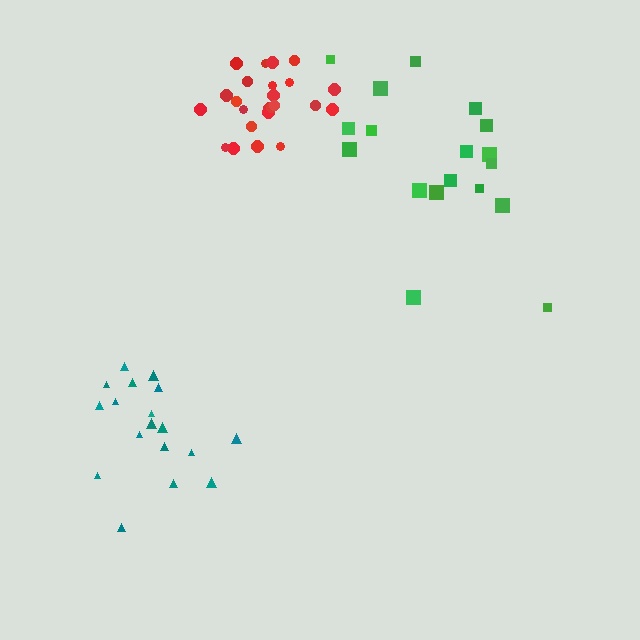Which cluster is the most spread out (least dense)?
Green.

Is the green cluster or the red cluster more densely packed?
Red.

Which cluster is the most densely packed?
Red.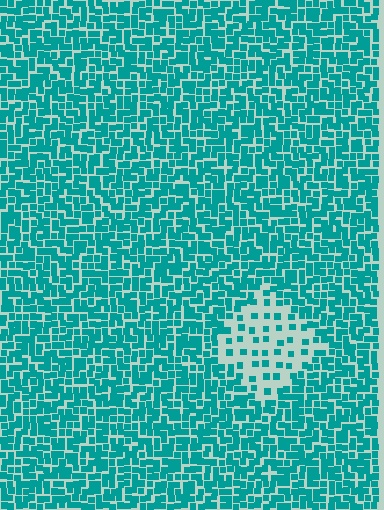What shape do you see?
I see a diamond.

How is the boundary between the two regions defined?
The boundary is defined by a change in element density (approximately 2.9x ratio). All elements are the same color, size, and shape.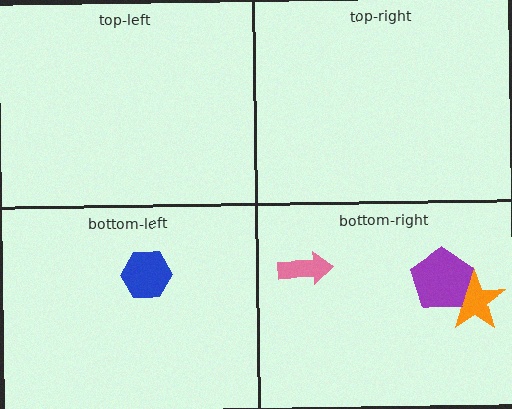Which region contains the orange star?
The bottom-right region.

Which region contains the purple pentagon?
The bottom-right region.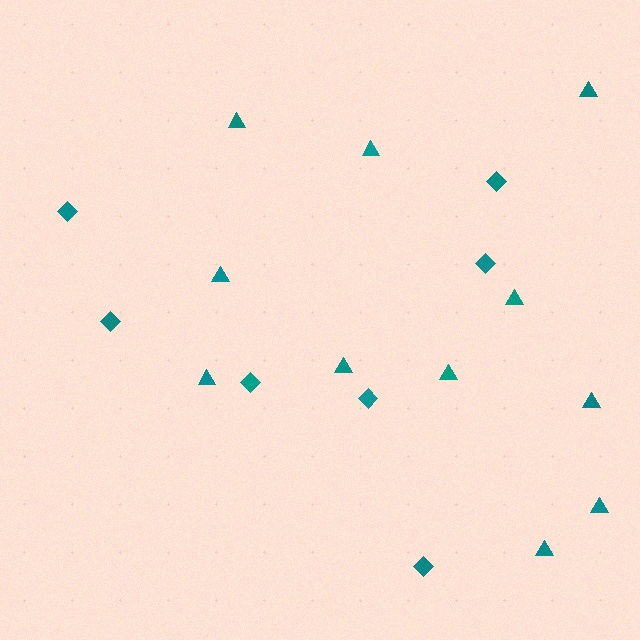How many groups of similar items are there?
There are 2 groups: one group of triangles (11) and one group of diamonds (7).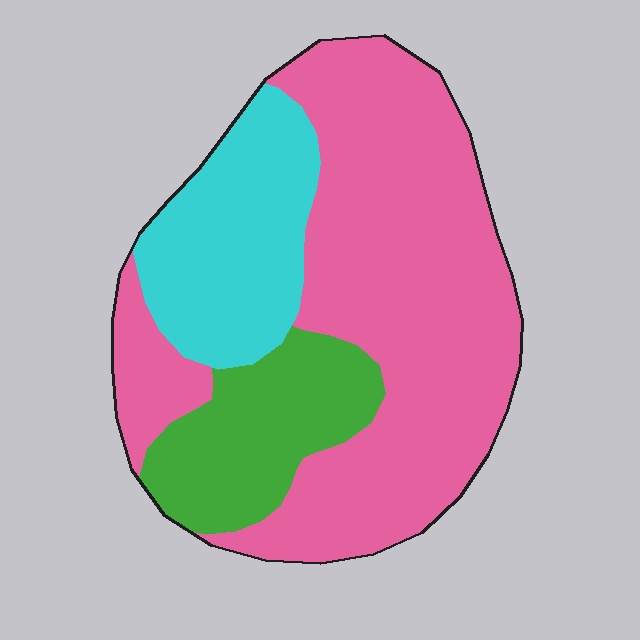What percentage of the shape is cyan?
Cyan covers 21% of the shape.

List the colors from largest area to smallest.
From largest to smallest: pink, cyan, green.